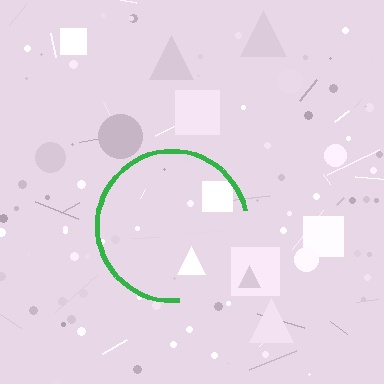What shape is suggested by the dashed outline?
The dashed outline suggests a circle.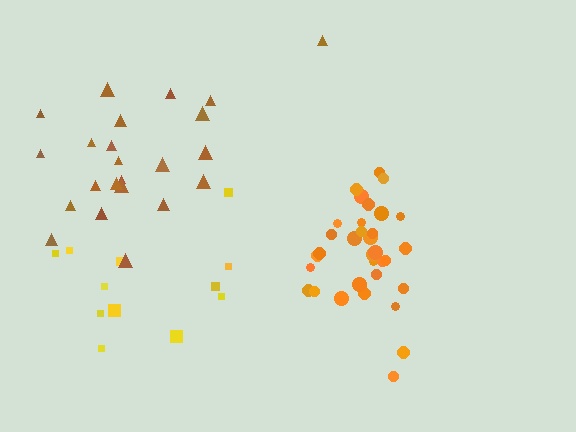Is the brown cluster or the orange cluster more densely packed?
Orange.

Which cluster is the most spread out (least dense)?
Yellow.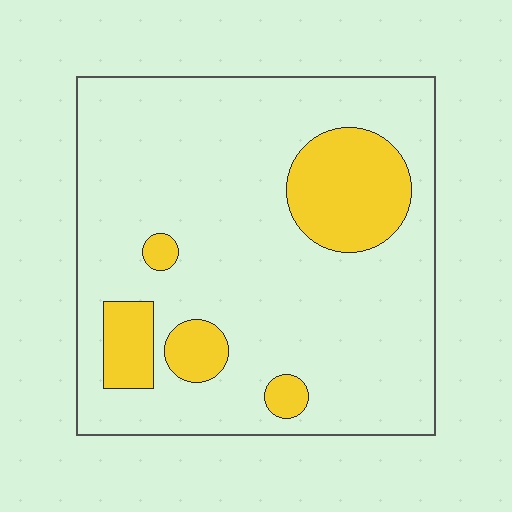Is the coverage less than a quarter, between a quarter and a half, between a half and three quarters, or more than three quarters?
Less than a quarter.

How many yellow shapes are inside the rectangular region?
5.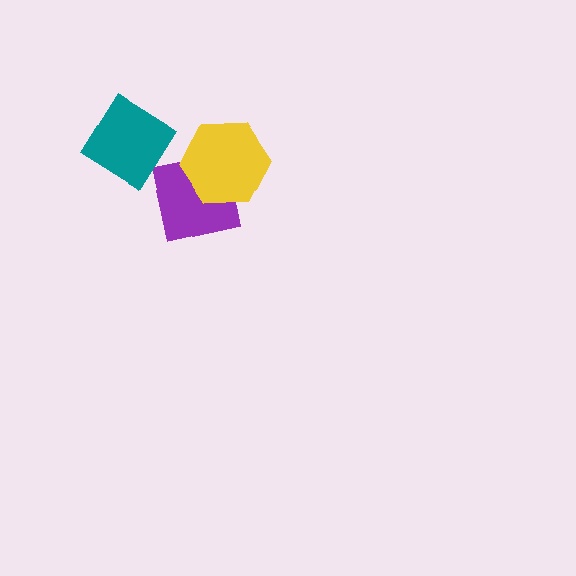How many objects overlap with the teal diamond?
0 objects overlap with the teal diamond.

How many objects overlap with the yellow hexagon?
1 object overlaps with the yellow hexagon.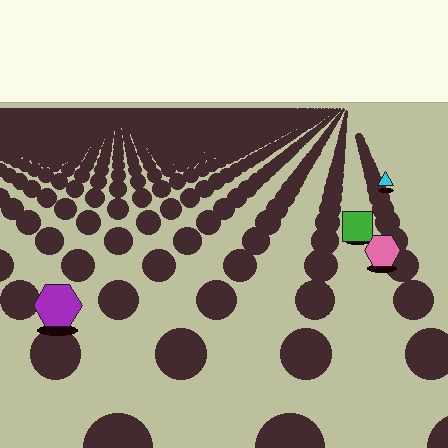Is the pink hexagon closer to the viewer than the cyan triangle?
Yes. The pink hexagon is closer — you can tell from the texture gradient: the ground texture is coarser near it.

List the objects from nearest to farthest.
From nearest to farthest: the purple hexagon, the pink hexagon, the green square, the cyan triangle.